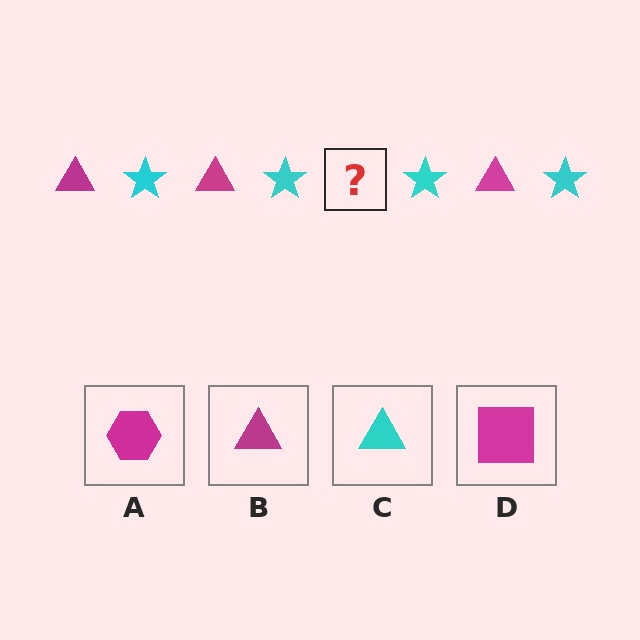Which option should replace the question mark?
Option B.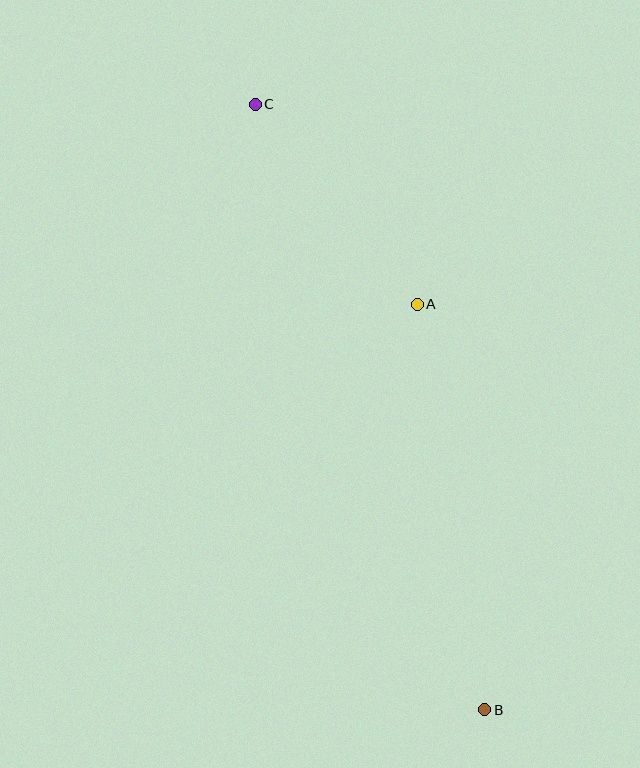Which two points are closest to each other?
Points A and C are closest to each other.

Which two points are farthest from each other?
Points B and C are farthest from each other.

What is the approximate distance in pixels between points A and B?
The distance between A and B is approximately 411 pixels.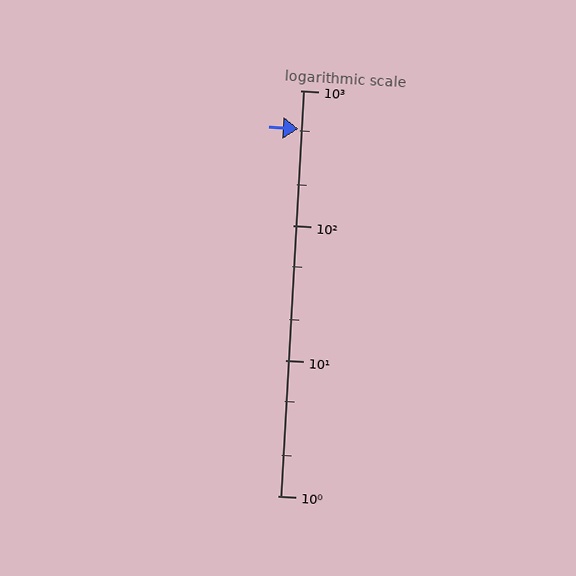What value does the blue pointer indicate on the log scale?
The pointer indicates approximately 520.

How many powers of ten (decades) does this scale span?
The scale spans 3 decades, from 1 to 1000.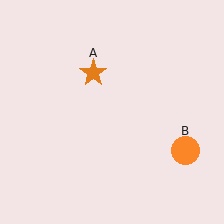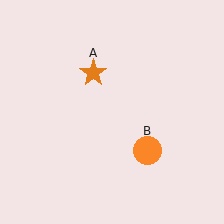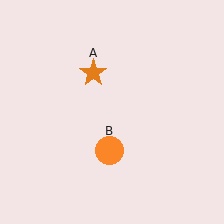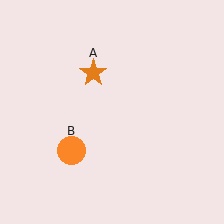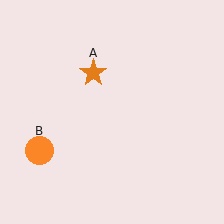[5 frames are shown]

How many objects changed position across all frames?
1 object changed position: orange circle (object B).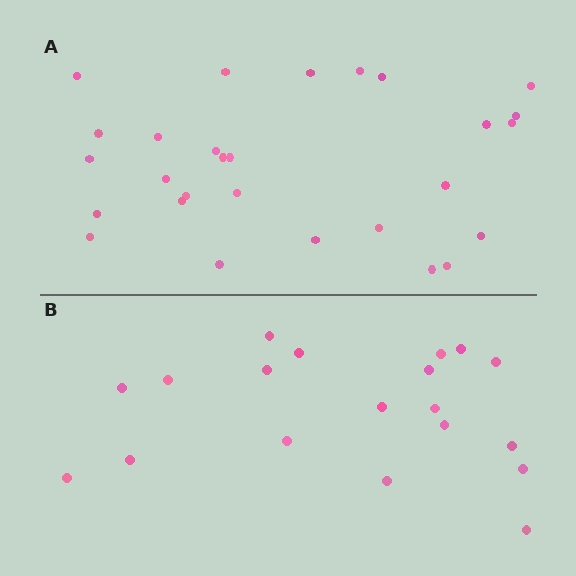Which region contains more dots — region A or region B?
Region A (the top region) has more dots.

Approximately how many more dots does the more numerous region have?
Region A has roughly 8 or so more dots than region B.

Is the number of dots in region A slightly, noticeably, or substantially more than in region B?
Region A has substantially more. The ratio is roughly 1.5 to 1.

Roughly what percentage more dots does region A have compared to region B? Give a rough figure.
About 45% more.